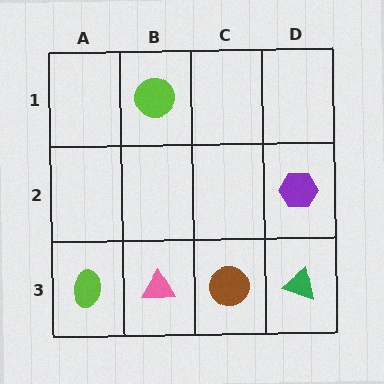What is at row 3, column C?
A brown circle.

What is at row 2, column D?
A purple hexagon.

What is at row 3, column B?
A pink triangle.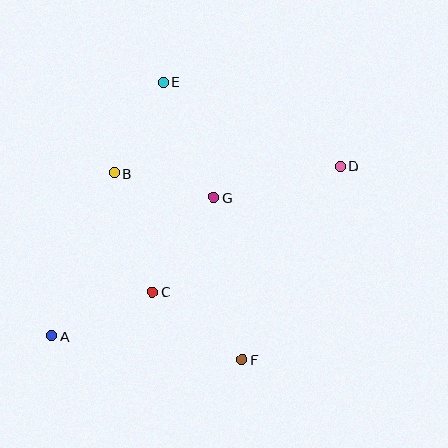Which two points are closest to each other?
Points B and G are closest to each other.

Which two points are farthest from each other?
Points A and D are farthest from each other.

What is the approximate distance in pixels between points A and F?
The distance between A and F is approximately 191 pixels.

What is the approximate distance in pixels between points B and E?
The distance between B and E is approximately 103 pixels.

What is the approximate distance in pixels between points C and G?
The distance between C and G is approximately 113 pixels.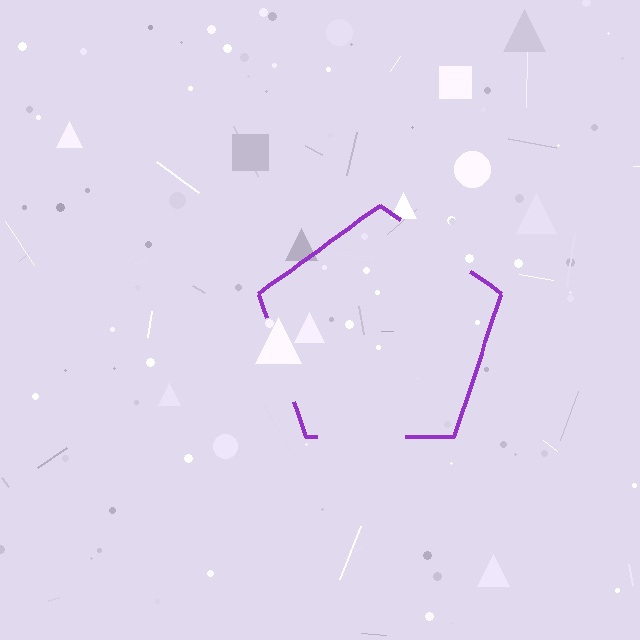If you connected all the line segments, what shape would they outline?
They would outline a pentagon.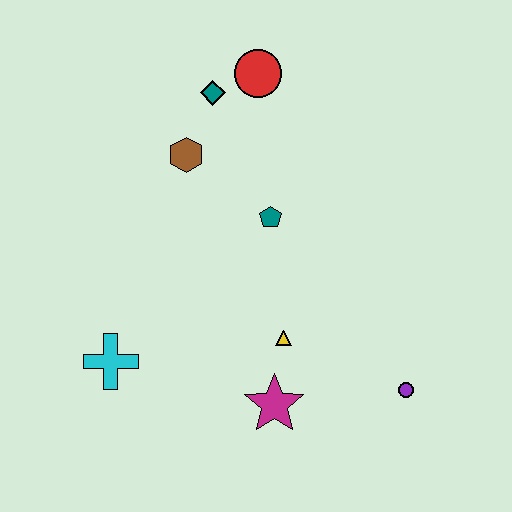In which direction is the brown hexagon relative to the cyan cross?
The brown hexagon is above the cyan cross.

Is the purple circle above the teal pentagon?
No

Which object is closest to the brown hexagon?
The teal diamond is closest to the brown hexagon.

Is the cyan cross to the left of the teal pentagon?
Yes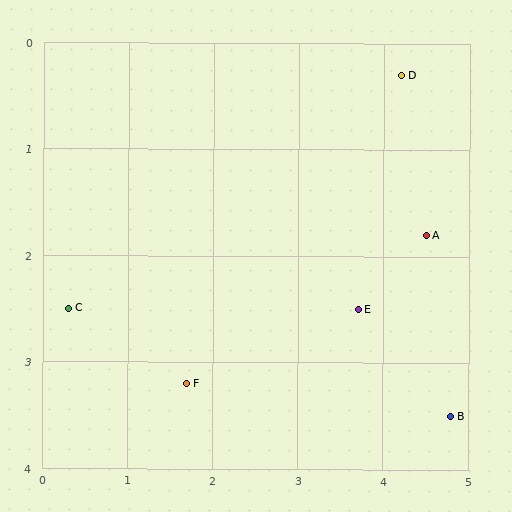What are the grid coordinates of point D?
Point D is at approximately (4.2, 0.3).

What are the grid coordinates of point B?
Point B is at approximately (4.8, 3.5).